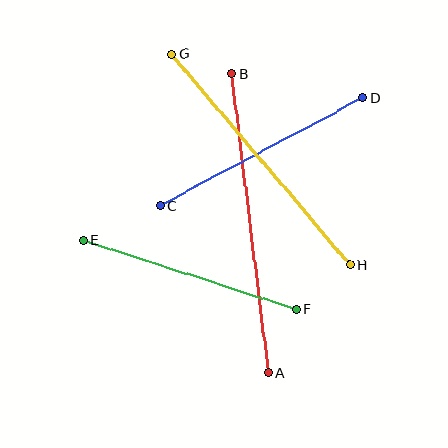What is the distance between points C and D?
The distance is approximately 230 pixels.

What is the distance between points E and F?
The distance is approximately 224 pixels.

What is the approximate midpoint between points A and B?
The midpoint is at approximately (250, 224) pixels.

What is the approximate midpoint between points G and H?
The midpoint is at approximately (261, 160) pixels.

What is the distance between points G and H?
The distance is approximately 276 pixels.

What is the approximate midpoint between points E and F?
The midpoint is at approximately (190, 275) pixels.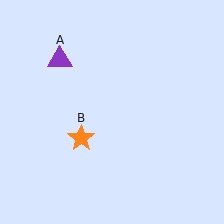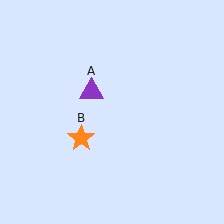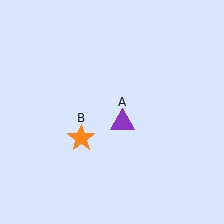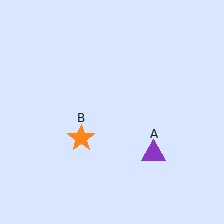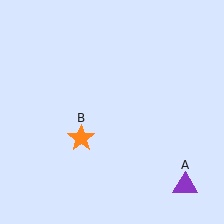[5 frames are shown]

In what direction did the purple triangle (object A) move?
The purple triangle (object A) moved down and to the right.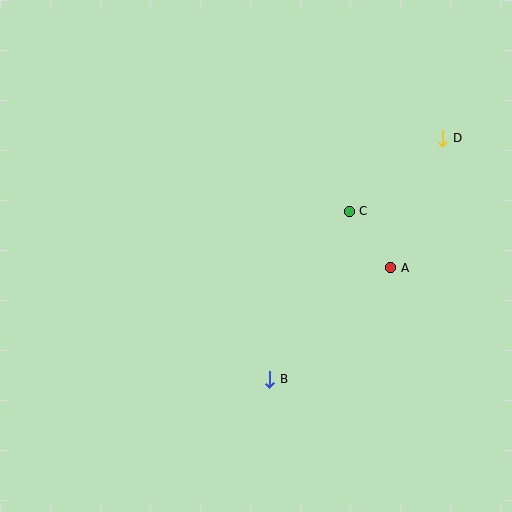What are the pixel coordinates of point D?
Point D is at (443, 138).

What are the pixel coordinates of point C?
Point C is at (349, 212).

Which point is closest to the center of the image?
Point C at (349, 212) is closest to the center.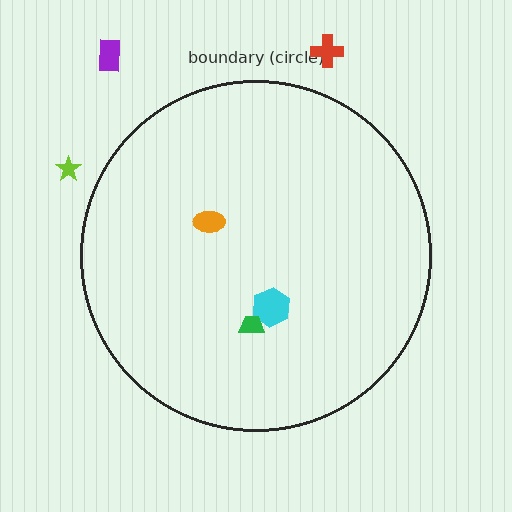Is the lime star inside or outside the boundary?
Outside.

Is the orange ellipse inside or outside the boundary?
Inside.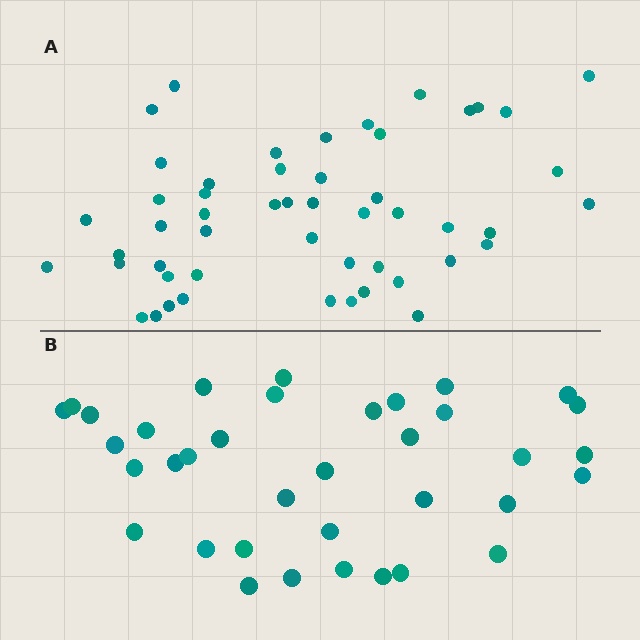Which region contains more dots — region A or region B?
Region A (the top region) has more dots.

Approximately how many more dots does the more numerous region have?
Region A has approximately 15 more dots than region B.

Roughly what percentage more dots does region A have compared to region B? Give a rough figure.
About 40% more.